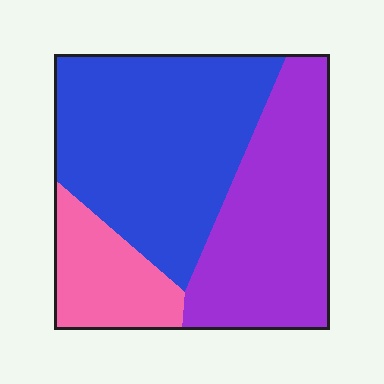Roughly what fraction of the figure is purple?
Purple covers roughly 35% of the figure.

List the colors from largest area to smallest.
From largest to smallest: blue, purple, pink.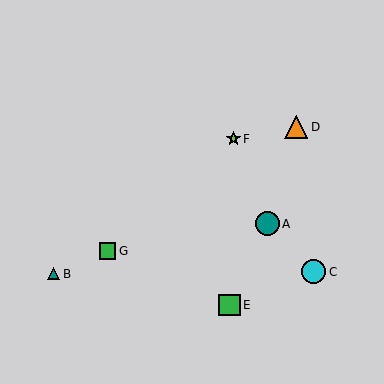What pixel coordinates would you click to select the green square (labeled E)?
Click at (230, 305) to select the green square E.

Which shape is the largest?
The cyan circle (labeled C) is the largest.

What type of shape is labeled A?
Shape A is a teal circle.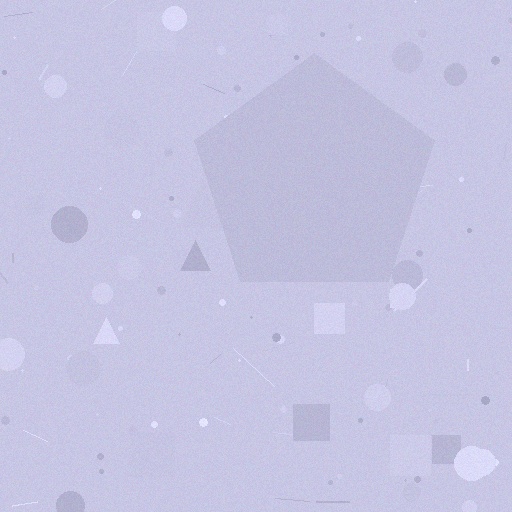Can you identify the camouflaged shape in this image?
The camouflaged shape is a pentagon.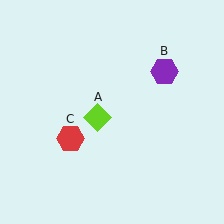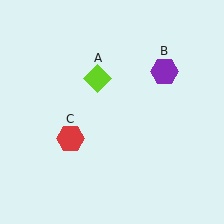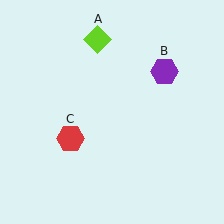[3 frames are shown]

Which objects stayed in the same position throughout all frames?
Purple hexagon (object B) and red hexagon (object C) remained stationary.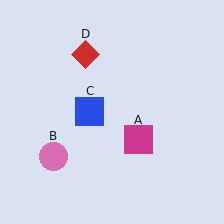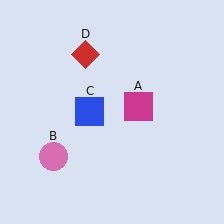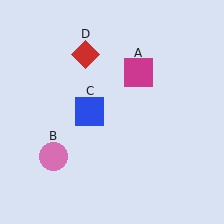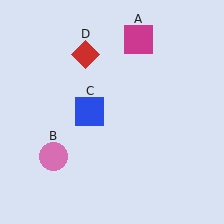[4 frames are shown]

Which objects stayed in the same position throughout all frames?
Pink circle (object B) and blue square (object C) and red diamond (object D) remained stationary.